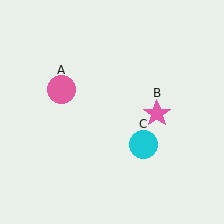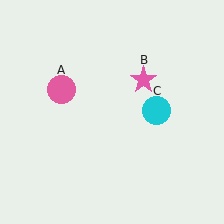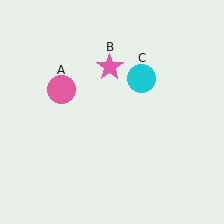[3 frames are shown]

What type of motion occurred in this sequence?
The pink star (object B), cyan circle (object C) rotated counterclockwise around the center of the scene.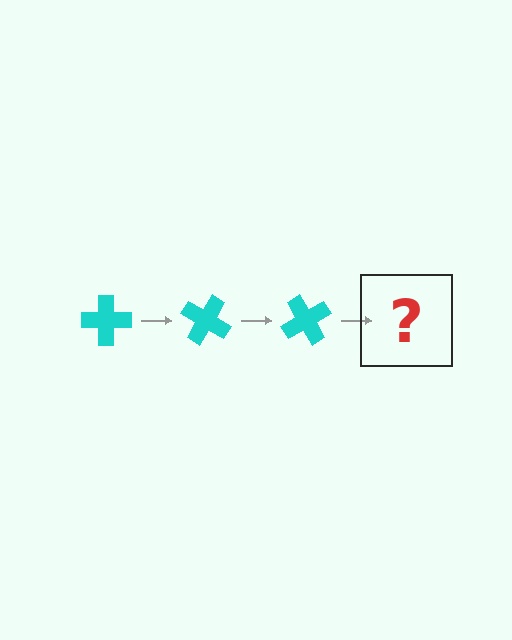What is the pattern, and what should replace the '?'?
The pattern is that the cross rotates 30 degrees each step. The '?' should be a cyan cross rotated 90 degrees.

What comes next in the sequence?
The next element should be a cyan cross rotated 90 degrees.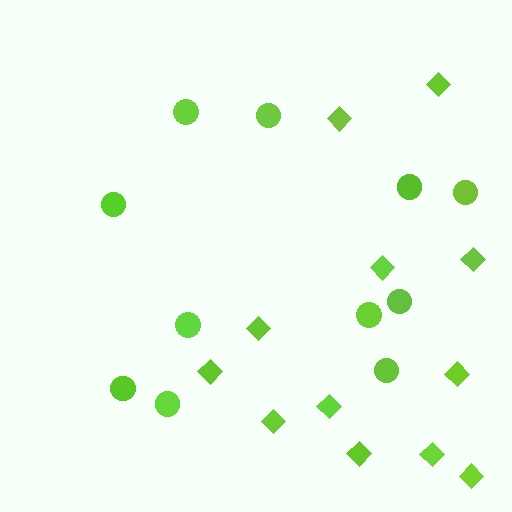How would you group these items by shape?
There are 2 groups: one group of diamonds (12) and one group of circles (11).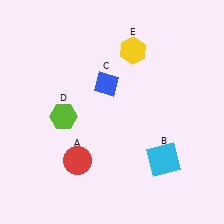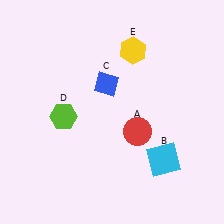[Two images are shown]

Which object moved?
The red circle (A) moved right.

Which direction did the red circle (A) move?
The red circle (A) moved right.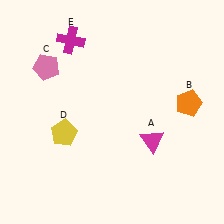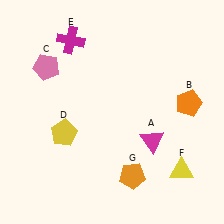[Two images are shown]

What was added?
A yellow triangle (F), an orange pentagon (G) were added in Image 2.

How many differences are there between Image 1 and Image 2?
There are 2 differences between the two images.